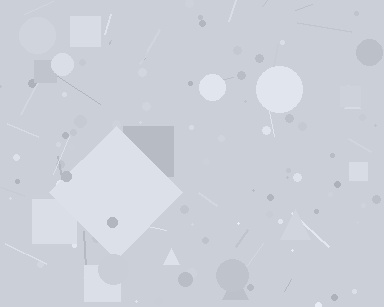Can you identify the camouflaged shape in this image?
The camouflaged shape is a diamond.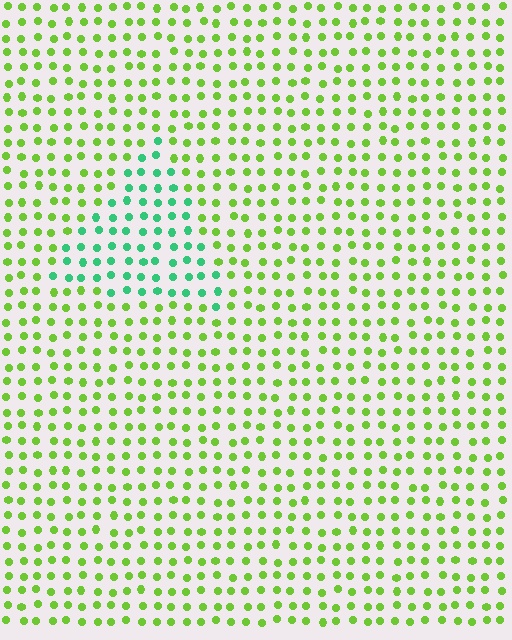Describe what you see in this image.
The image is filled with small lime elements in a uniform arrangement. A triangle-shaped region is visible where the elements are tinted to a slightly different hue, forming a subtle color boundary.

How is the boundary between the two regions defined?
The boundary is defined purely by a slight shift in hue (about 52 degrees). Spacing, size, and orientation are identical on both sides.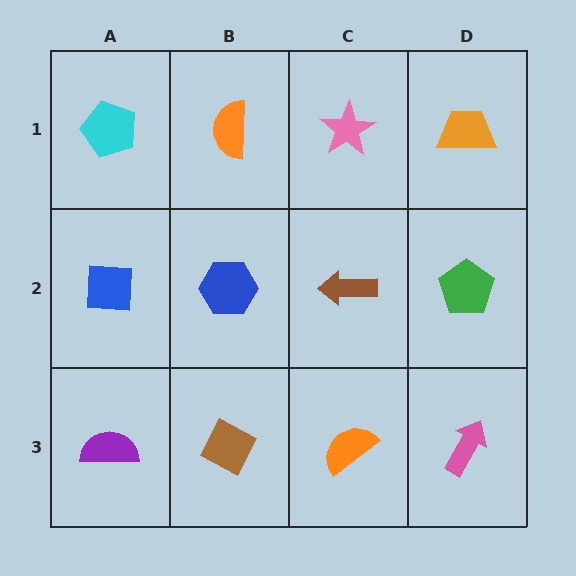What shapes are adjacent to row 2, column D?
An orange trapezoid (row 1, column D), a pink arrow (row 3, column D), a brown arrow (row 2, column C).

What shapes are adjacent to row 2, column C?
A pink star (row 1, column C), an orange semicircle (row 3, column C), a blue hexagon (row 2, column B), a green pentagon (row 2, column D).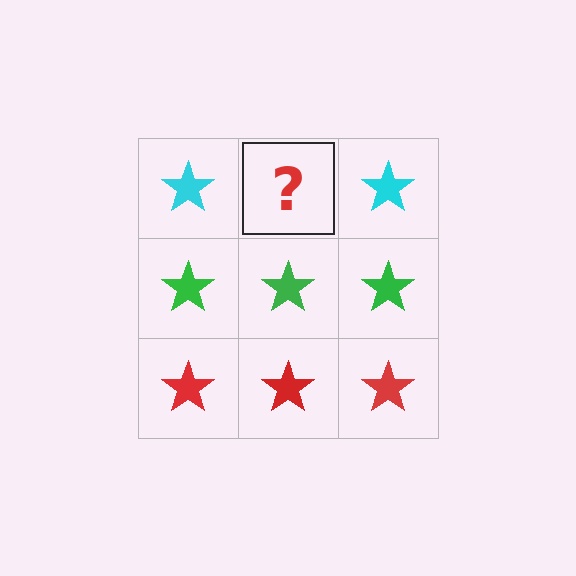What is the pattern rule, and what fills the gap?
The rule is that each row has a consistent color. The gap should be filled with a cyan star.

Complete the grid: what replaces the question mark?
The question mark should be replaced with a cyan star.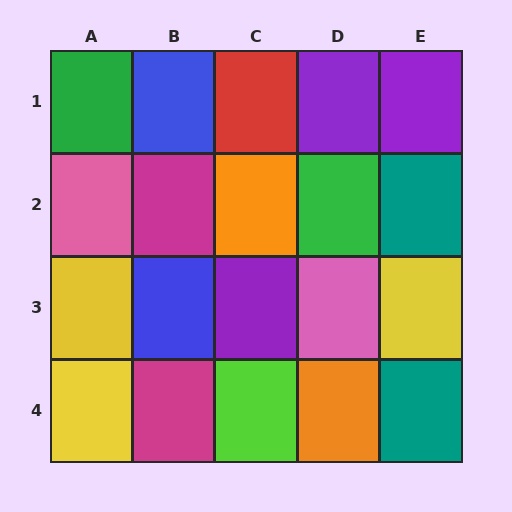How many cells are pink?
2 cells are pink.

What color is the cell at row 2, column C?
Orange.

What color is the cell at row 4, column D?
Orange.